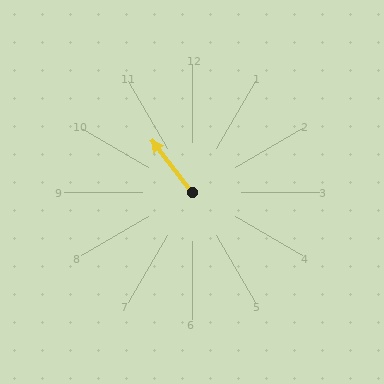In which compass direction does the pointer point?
Northwest.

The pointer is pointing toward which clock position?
Roughly 11 o'clock.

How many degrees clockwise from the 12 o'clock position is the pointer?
Approximately 322 degrees.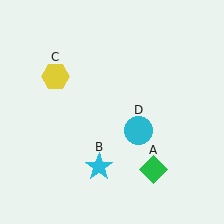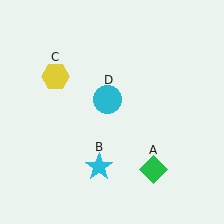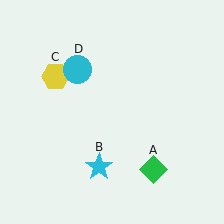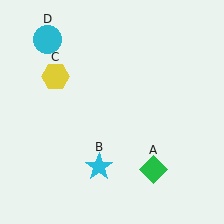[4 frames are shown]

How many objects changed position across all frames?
1 object changed position: cyan circle (object D).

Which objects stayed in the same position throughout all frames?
Green diamond (object A) and cyan star (object B) and yellow hexagon (object C) remained stationary.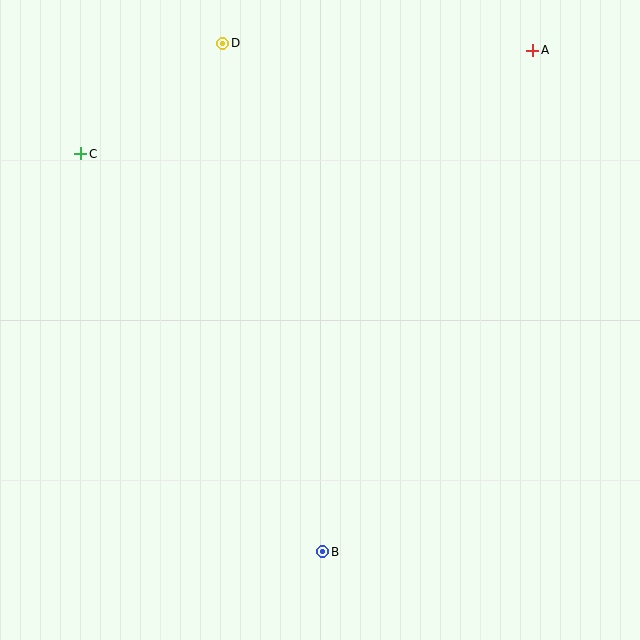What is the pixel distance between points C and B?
The distance between C and B is 466 pixels.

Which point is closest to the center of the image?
Point B at (323, 552) is closest to the center.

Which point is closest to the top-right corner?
Point A is closest to the top-right corner.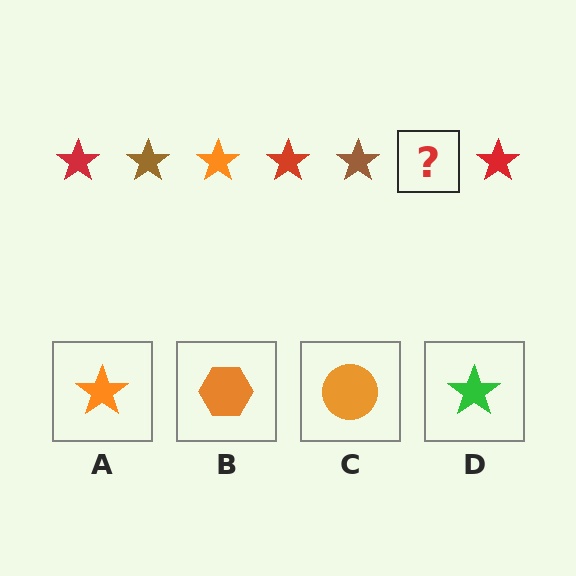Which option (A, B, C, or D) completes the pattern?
A.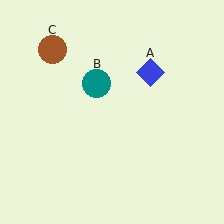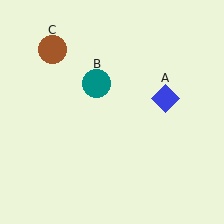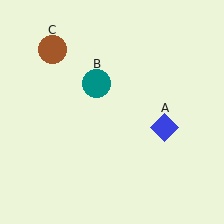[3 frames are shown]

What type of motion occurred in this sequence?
The blue diamond (object A) rotated clockwise around the center of the scene.